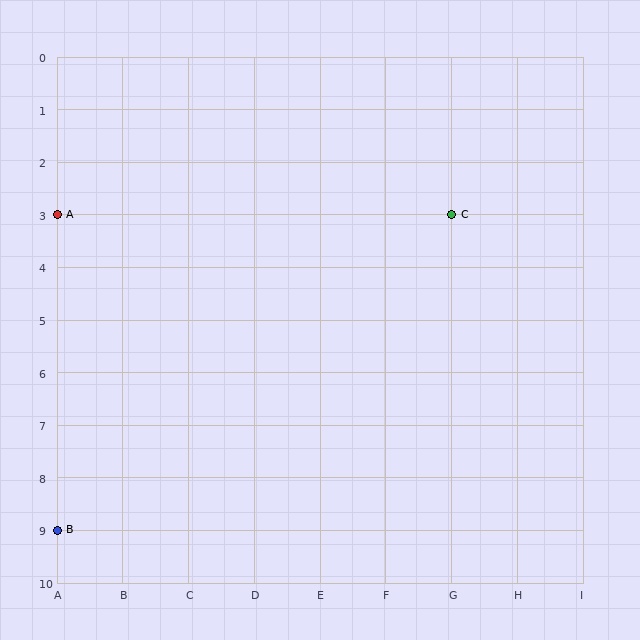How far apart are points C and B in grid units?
Points C and B are 6 columns and 6 rows apart (about 8.5 grid units diagonally).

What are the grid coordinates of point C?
Point C is at grid coordinates (G, 3).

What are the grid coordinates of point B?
Point B is at grid coordinates (A, 9).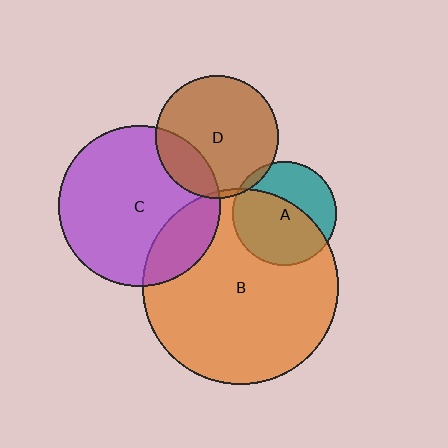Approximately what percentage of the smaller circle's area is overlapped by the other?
Approximately 5%.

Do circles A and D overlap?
Yes.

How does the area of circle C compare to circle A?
Approximately 2.4 times.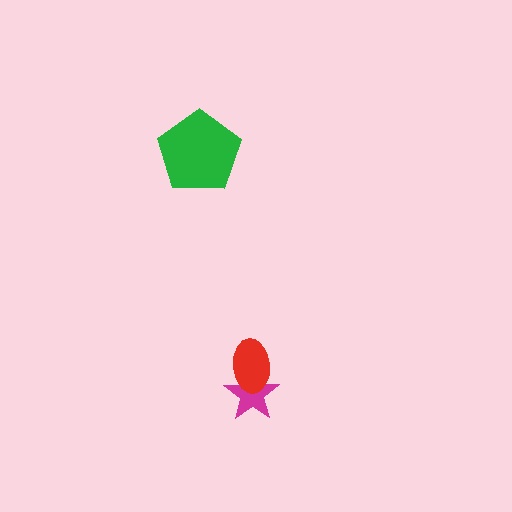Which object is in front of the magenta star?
The red ellipse is in front of the magenta star.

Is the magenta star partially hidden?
Yes, it is partially covered by another shape.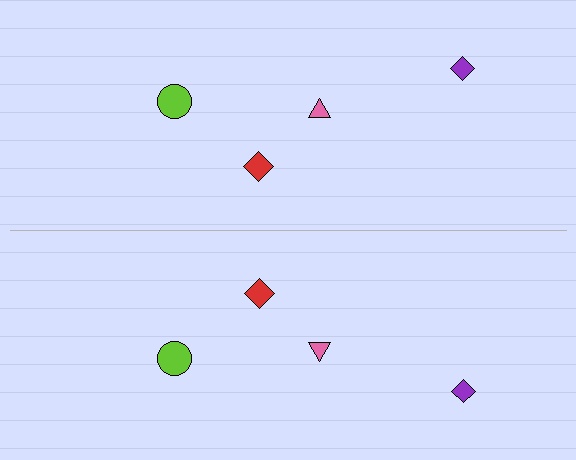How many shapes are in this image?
There are 8 shapes in this image.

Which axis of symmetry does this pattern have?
The pattern has a horizontal axis of symmetry running through the center of the image.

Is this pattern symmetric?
Yes, this pattern has bilateral (reflection) symmetry.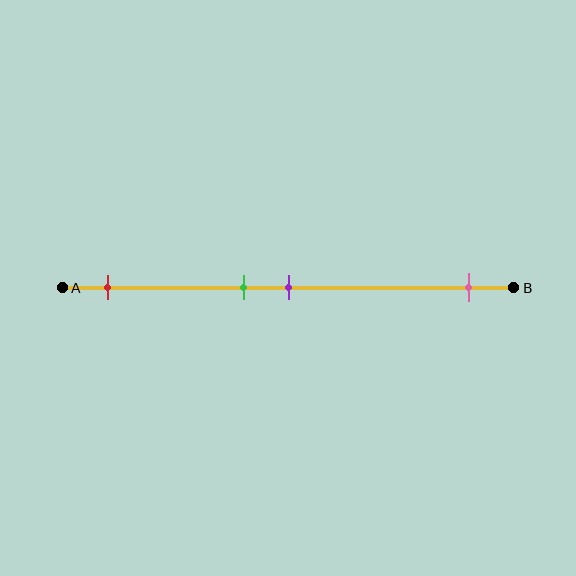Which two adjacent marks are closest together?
The green and purple marks are the closest adjacent pair.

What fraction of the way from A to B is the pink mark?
The pink mark is approximately 90% (0.9) of the way from A to B.